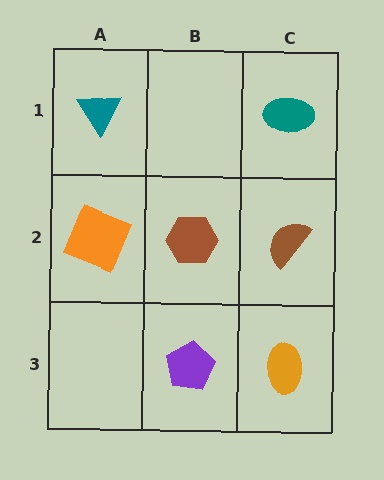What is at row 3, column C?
An orange ellipse.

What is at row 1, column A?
A teal triangle.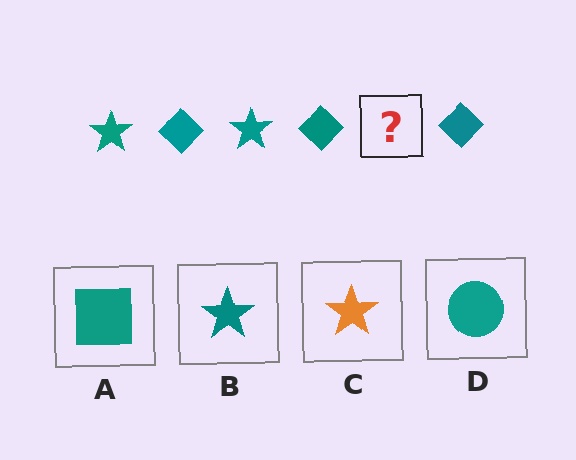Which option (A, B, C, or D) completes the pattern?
B.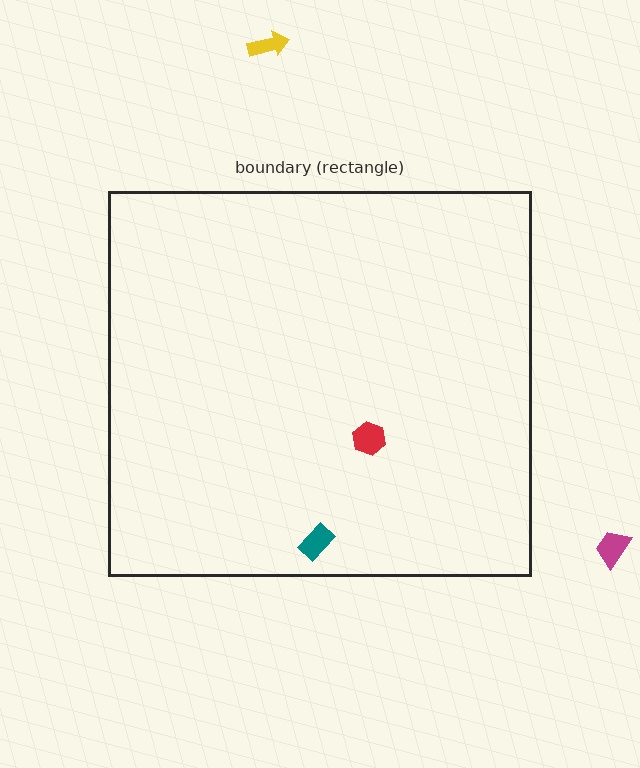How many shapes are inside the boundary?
2 inside, 2 outside.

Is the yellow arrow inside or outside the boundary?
Outside.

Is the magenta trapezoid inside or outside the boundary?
Outside.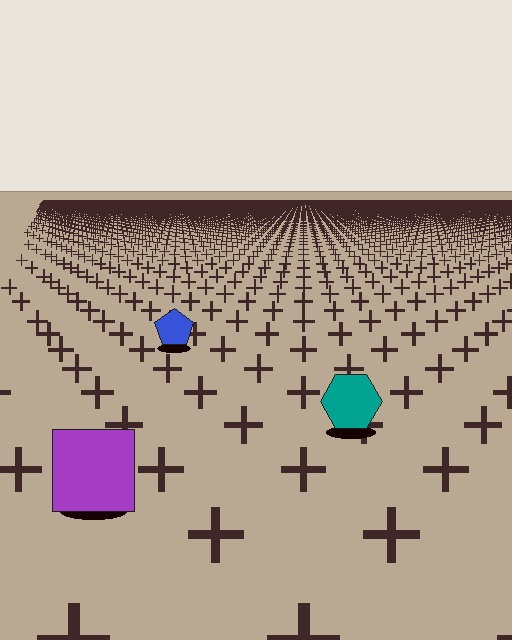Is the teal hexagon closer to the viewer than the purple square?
No. The purple square is closer — you can tell from the texture gradient: the ground texture is coarser near it.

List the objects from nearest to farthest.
From nearest to farthest: the purple square, the teal hexagon, the blue pentagon.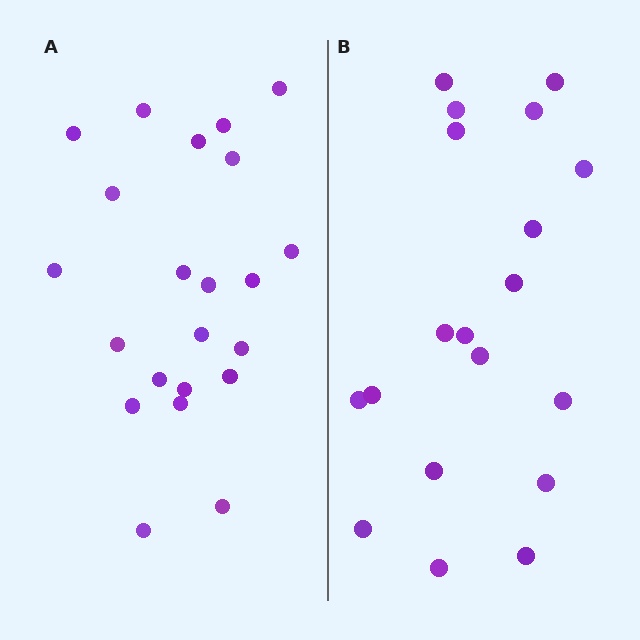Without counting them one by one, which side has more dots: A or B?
Region A (the left region) has more dots.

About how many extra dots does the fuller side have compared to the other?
Region A has just a few more — roughly 2 or 3 more dots than region B.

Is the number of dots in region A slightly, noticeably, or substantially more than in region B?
Region A has only slightly more — the two regions are fairly close. The ratio is roughly 1.2 to 1.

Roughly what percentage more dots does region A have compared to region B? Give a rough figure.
About 15% more.